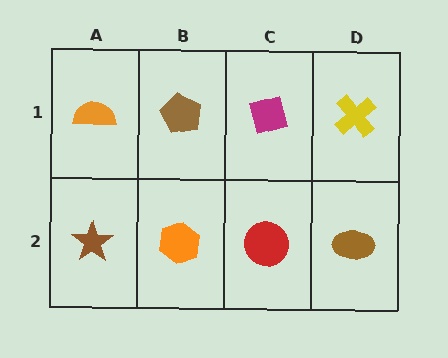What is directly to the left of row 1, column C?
A brown pentagon.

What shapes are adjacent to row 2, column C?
A magenta square (row 1, column C), an orange hexagon (row 2, column B), a brown ellipse (row 2, column D).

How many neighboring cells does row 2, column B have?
3.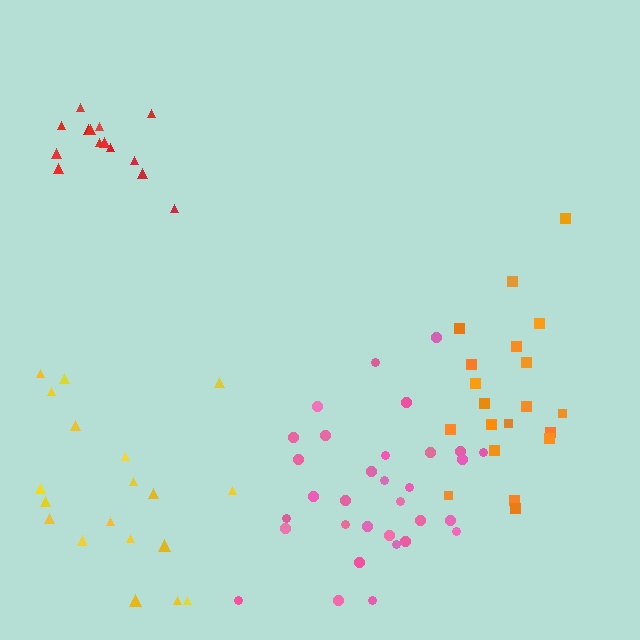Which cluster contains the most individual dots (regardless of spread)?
Pink (32).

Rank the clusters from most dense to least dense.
red, pink, orange, yellow.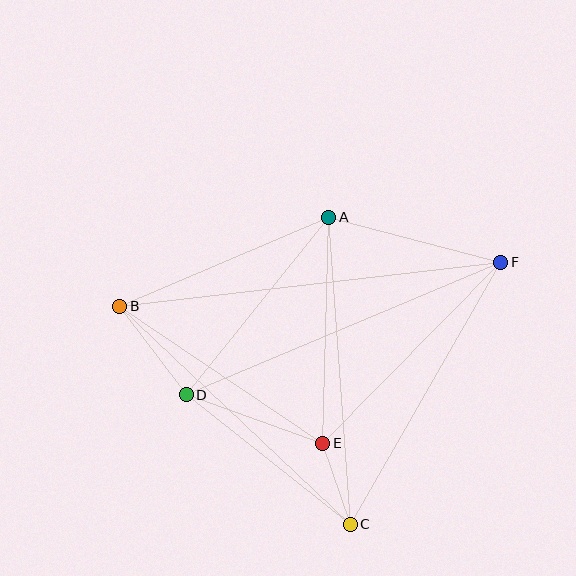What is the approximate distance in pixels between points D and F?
The distance between D and F is approximately 342 pixels.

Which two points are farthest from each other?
Points B and F are farthest from each other.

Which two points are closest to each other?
Points C and E are closest to each other.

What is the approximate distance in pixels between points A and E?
The distance between A and E is approximately 226 pixels.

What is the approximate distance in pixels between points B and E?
The distance between B and E is approximately 245 pixels.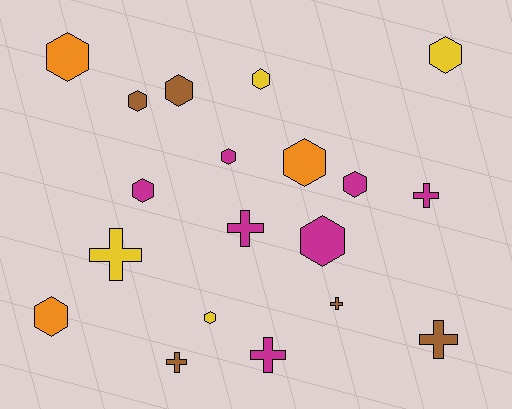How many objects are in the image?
There are 19 objects.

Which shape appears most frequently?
Hexagon, with 12 objects.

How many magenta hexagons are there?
There are 4 magenta hexagons.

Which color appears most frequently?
Magenta, with 7 objects.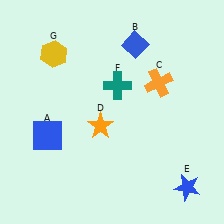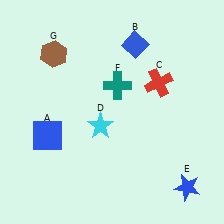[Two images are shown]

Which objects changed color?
C changed from orange to red. D changed from orange to cyan. G changed from yellow to brown.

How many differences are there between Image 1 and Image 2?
There are 3 differences between the two images.